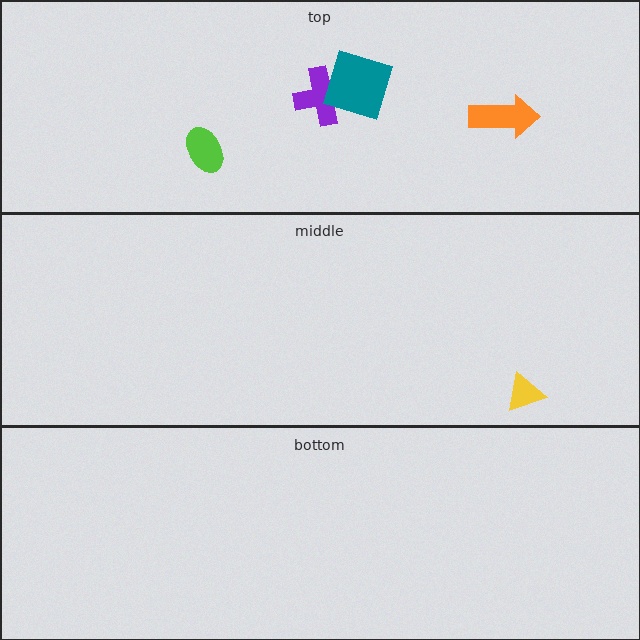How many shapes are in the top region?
4.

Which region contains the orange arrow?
The top region.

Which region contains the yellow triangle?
The middle region.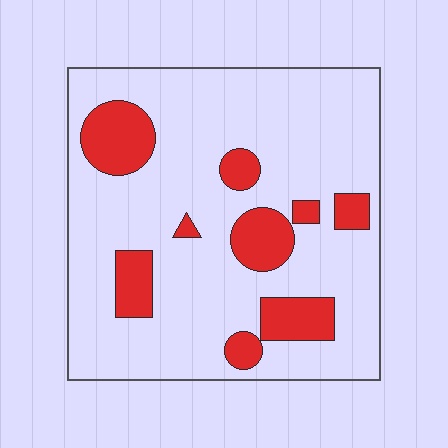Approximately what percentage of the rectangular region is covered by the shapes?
Approximately 20%.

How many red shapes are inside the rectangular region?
9.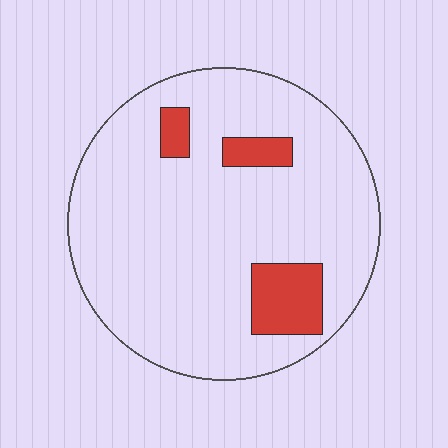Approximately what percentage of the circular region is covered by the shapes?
Approximately 10%.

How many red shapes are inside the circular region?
3.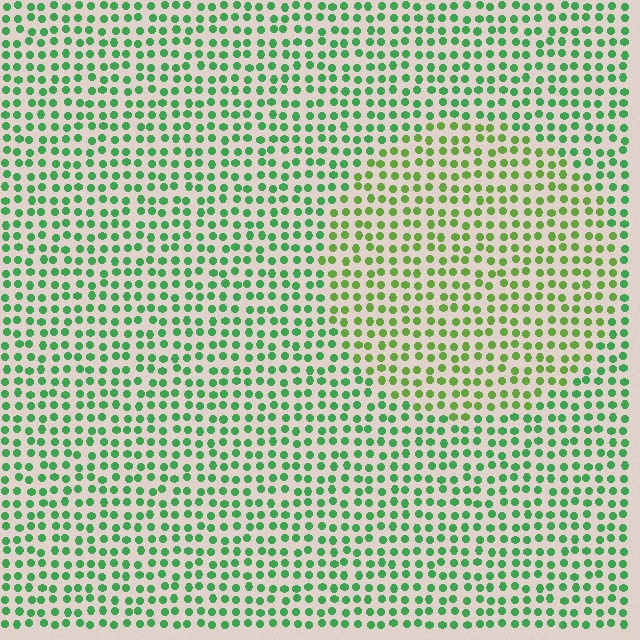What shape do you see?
I see a circle.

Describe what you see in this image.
The image is filled with small green elements in a uniform arrangement. A circle-shaped region is visible where the elements are tinted to a slightly different hue, forming a subtle color boundary.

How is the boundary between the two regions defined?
The boundary is defined purely by a slight shift in hue (about 34 degrees). Spacing, size, and orientation are identical on both sides.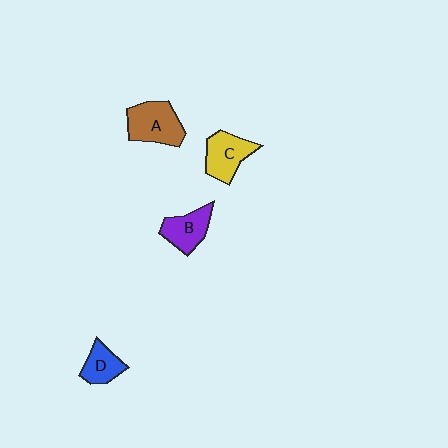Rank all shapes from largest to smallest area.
From largest to smallest: A (brown), C (yellow), B (purple), D (blue).